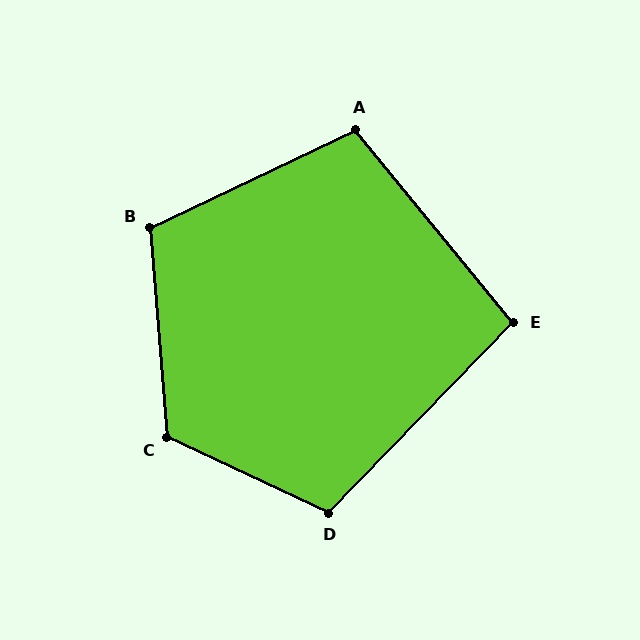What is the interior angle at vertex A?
Approximately 104 degrees (obtuse).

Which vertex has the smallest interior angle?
E, at approximately 96 degrees.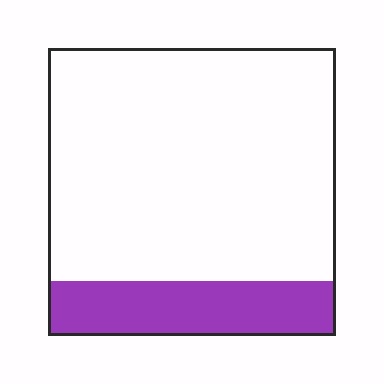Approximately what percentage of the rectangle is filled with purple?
Approximately 20%.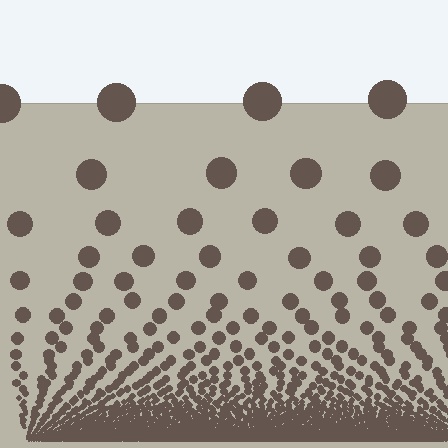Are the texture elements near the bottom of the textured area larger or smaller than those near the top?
Smaller. The gradient is inverted — elements near the bottom are smaller and denser.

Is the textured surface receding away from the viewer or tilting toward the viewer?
The surface appears to tilt toward the viewer. Texture elements get larger and sparser toward the top.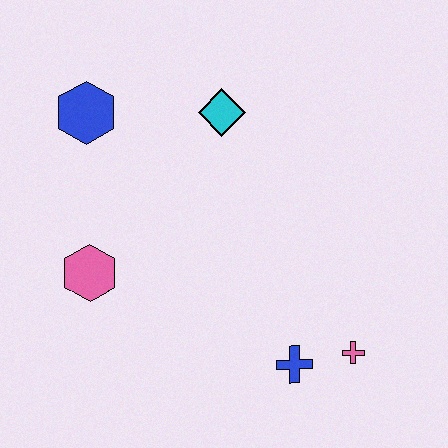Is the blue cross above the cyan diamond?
No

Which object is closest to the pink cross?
The blue cross is closest to the pink cross.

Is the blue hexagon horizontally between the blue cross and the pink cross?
No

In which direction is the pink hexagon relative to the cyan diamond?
The pink hexagon is below the cyan diamond.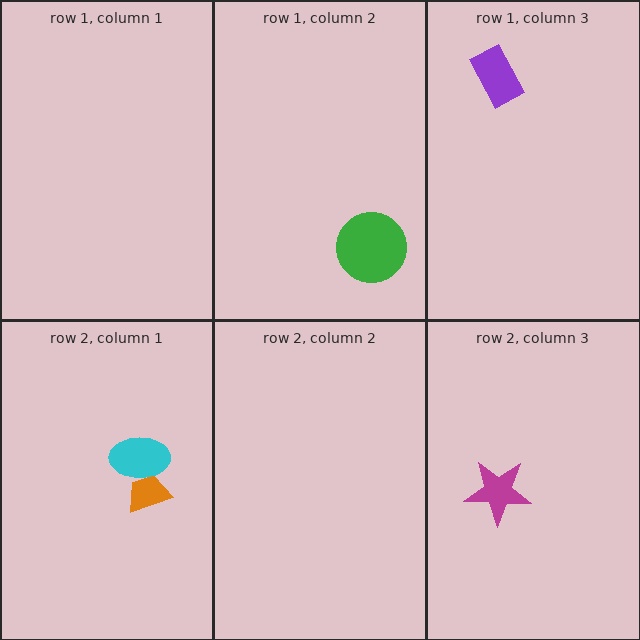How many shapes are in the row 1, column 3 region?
1.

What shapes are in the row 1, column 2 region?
The green circle.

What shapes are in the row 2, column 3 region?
The magenta star.